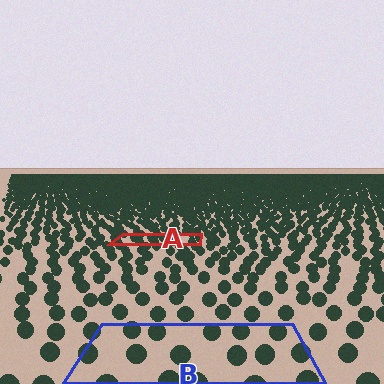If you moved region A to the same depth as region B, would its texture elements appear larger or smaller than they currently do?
They would appear larger. At a closer depth, the same texture elements are projected at a bigger on-screen size.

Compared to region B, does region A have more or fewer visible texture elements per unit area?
Region A has more texture elements per unit area — they are packed more densely because it is farther away.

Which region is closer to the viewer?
Region B is closer. The texture elements there are larger and more spread out.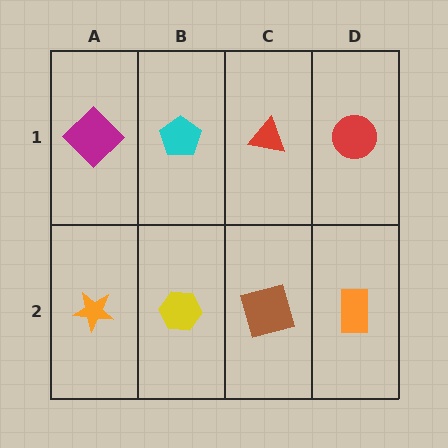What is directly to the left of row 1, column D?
A red triangle.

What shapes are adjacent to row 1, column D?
An orange rectangle (row 2, column D), a red triangle (row 1, column C).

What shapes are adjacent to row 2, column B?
A cyan pentagon (row 1, column B), an orange star (row 2, column A), a brown square (row 2, column C).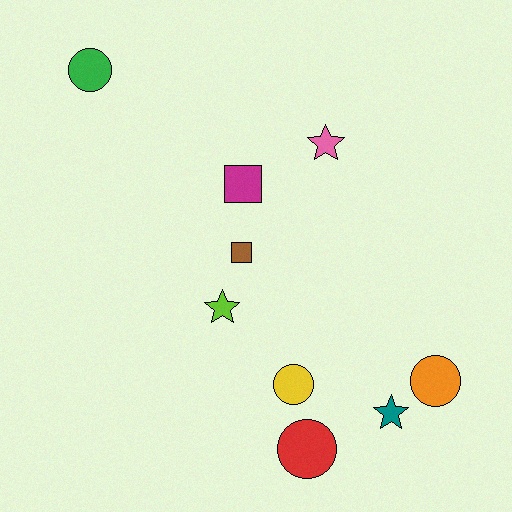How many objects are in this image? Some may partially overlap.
There are 9 objects.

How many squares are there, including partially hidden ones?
There are 2 squares.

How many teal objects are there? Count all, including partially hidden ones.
There is 1 teal object.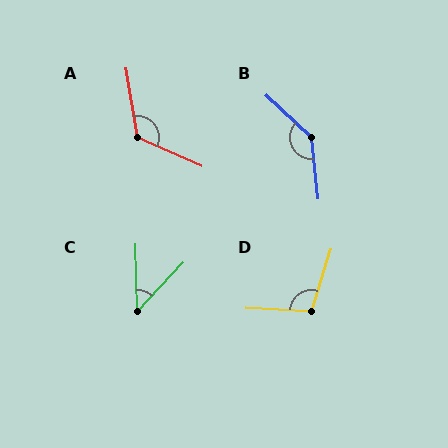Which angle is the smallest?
C, at approximately 44 degrees.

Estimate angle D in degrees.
Approximately 104 degrees.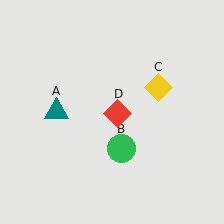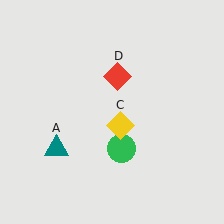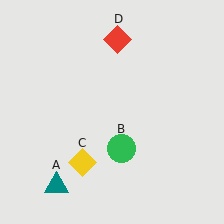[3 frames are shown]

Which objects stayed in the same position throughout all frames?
Green circle (object B) remained stationary.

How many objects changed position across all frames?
3 objects changed position: teal triangle (object A), yellow diamond (object C), red diamond (object D).